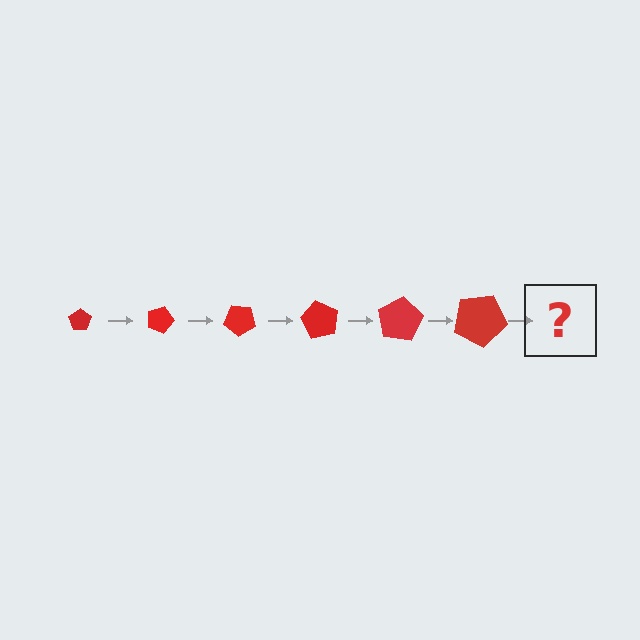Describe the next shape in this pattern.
It should be a pentagon, larger than the previous one and rotated 120 degrees from the start.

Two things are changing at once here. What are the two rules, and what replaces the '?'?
The two rules are that the pentagon grows larger each step and it rotates 20 degrees each step. The '?' should be a pentagon, larger than the previous one and rotated 120 degrees from the start.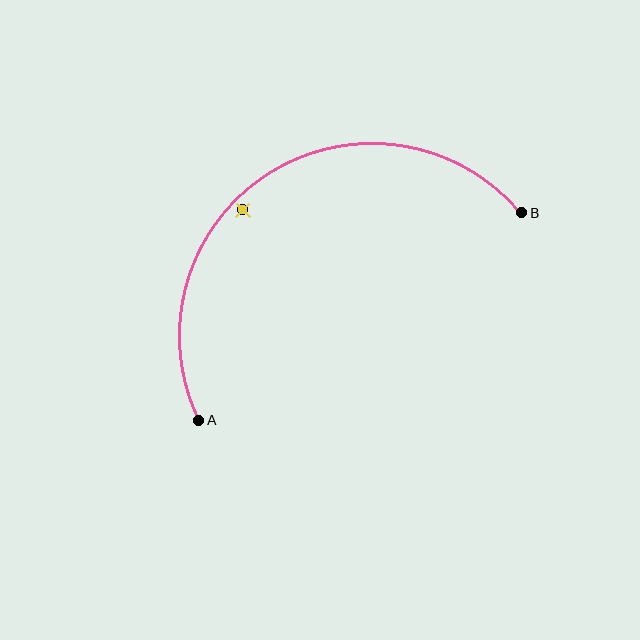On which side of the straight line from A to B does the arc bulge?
The arc bulges above the straight line connecting A and B.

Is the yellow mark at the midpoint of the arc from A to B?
No — the yellow mark does not lie on the arc at all. It sits slightly inside the curve.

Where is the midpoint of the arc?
The arc midpoint is the point on the curve farthest from the straight line joining A and B. It sits above that line.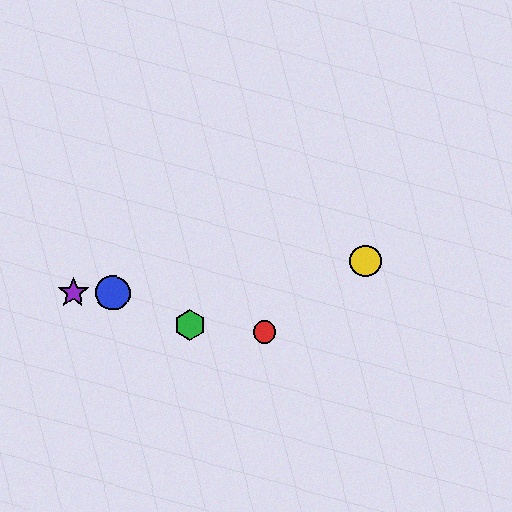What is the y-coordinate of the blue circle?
The blue circle is at y≈293.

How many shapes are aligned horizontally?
2 shapes (the blue circle, the purple star) are aligned horizontally.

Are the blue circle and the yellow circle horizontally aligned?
No, the blue circle is at y≈293 and the yellow circle is at y≈261.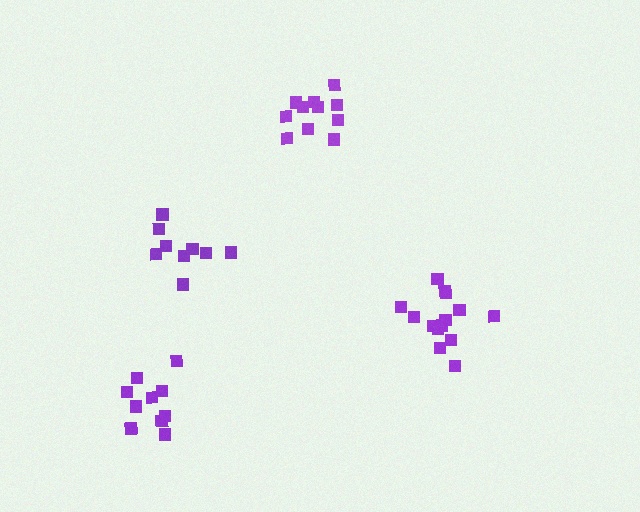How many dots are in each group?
Group 1: 9 dots, Group 2: 11 dots, Group 3: 11 dots, Group 4: 14 dots (45 total).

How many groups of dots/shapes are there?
There are 4 groups.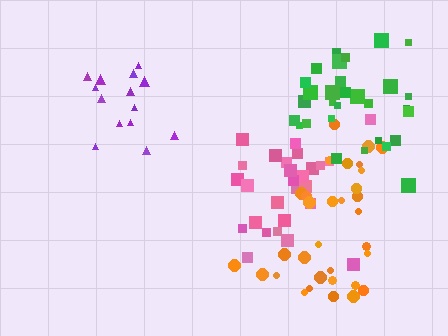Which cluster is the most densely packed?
Green.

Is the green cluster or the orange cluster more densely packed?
Green.